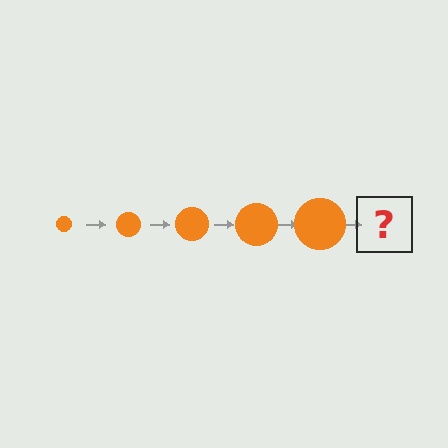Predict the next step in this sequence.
The next step is an orange circle, larger than the previous one.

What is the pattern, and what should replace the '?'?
The pattern is that the circle gets progressively larger each step. The '?' should be an orange circle, larger than the previous one.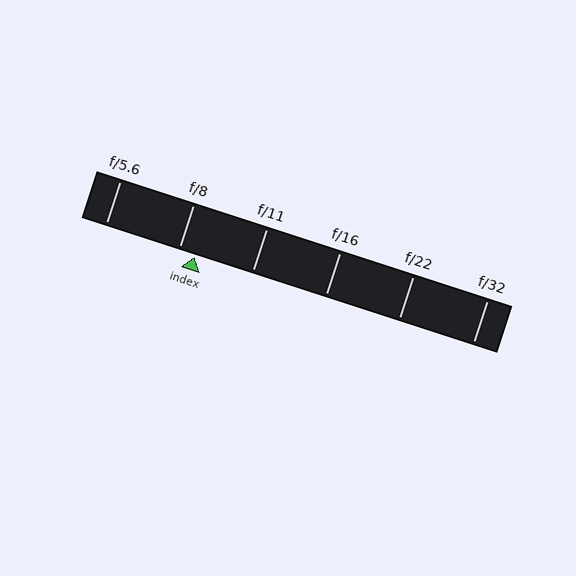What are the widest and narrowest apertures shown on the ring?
The widest aperture shown is f/5.6 and the narrowest is f/32.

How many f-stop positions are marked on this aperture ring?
There are 6 f-stop positions marked.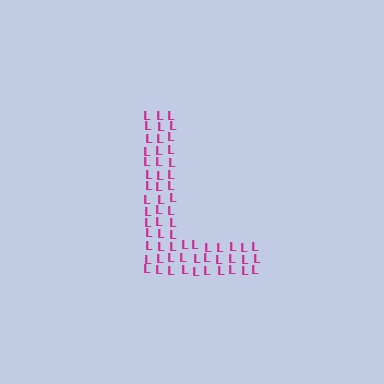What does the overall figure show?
The overall figure shows the letter L.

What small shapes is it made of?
It is made of small letter L's.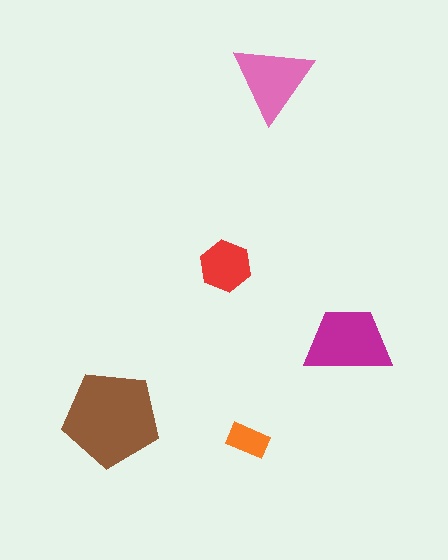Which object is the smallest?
The orange rectangle.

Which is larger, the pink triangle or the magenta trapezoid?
The magenta trapezoid.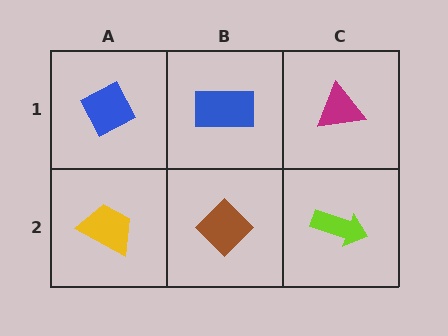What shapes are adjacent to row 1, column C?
A lime arrow (row 2, column C), a blue rectangle (row 1, column B).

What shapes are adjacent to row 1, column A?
A yellow trapezoid (row 2, column A), a blue rectangle (row 1, column B).